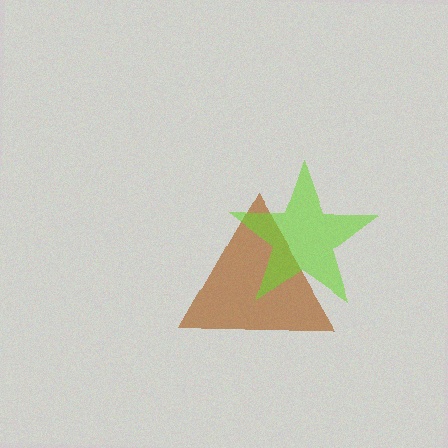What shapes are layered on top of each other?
The layered shapes are: a brown triangle, a lime star.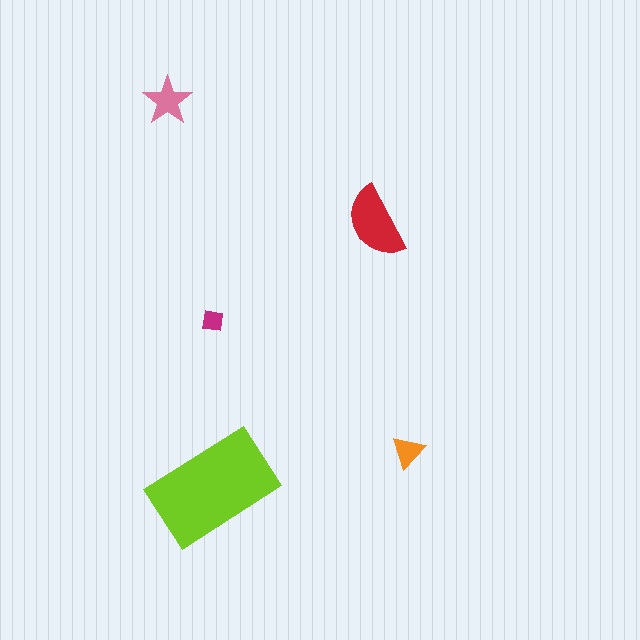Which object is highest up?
The pink star is topmost.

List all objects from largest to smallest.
The lime rectangle, the red semicircle, the pink star, the orange triangle, the magenta square.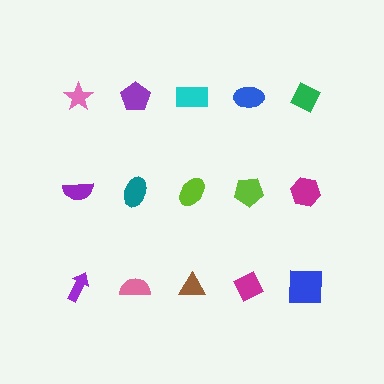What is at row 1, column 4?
A blue ellipse.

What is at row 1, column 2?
A purple pentagon.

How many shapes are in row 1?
5 shapes.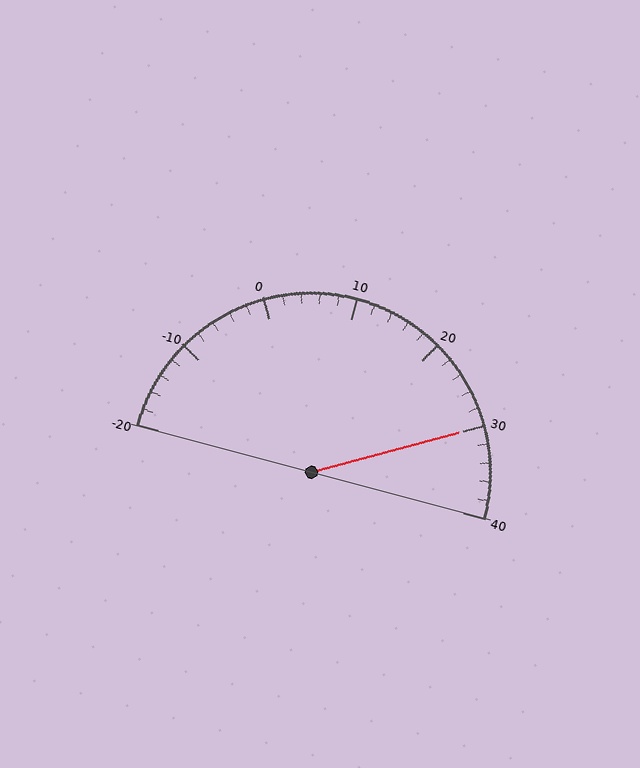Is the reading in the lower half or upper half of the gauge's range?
The reading is in the upper half of the range (-20 to 40).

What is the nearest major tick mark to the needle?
The nearest major tick mark is 30.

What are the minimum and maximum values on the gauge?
The gauge ranges from -20 to 40.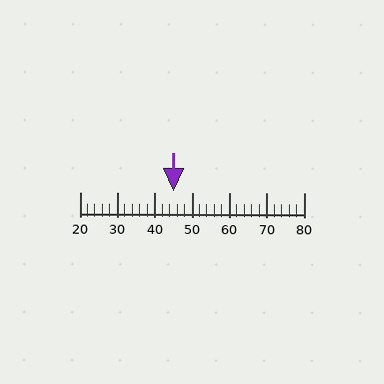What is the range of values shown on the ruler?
The ruler shows values from 20 to 80.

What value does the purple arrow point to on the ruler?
The purple arrow points to approximately 45.